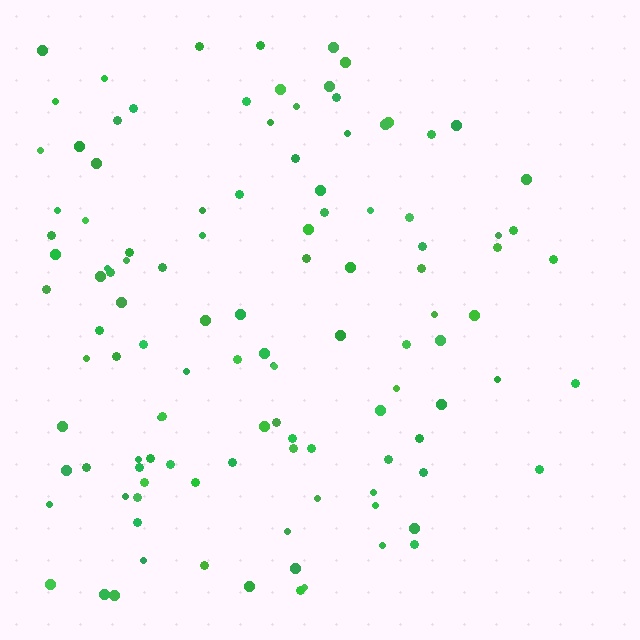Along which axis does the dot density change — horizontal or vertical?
Horizontal.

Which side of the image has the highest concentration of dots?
The left.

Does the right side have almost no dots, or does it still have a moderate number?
Still a moderate number, just noticeably fewer than the left.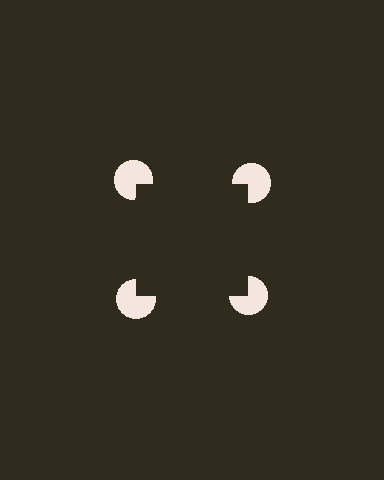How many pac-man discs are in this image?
There are 4 — one at each vertex of the illusory square.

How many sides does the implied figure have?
4 sides.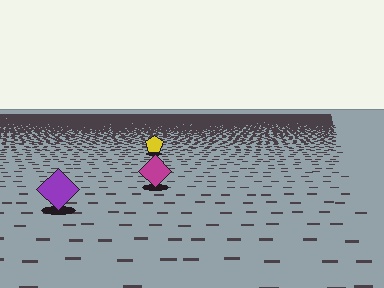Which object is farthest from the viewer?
The yellow pentagon is farthest from the viewer. It appears smaller and the ground texture around it is denser.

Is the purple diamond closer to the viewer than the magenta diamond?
Yes. The purple diamond is closer — you can tell from the texture gradient: the ground texture is coarser near it.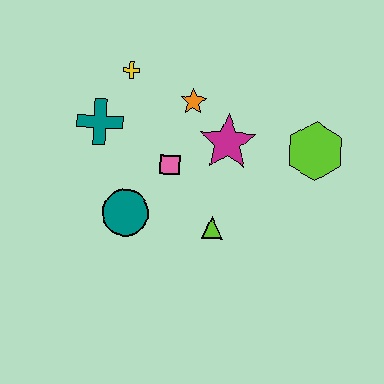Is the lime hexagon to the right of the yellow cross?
Yes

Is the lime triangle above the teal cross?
No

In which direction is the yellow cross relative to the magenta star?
The yellow cross is to the left of the magenta star.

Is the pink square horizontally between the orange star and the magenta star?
No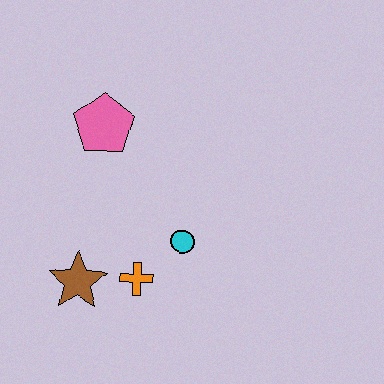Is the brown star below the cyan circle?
Yes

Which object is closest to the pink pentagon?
The cyan circle is closest to the pink pentagon.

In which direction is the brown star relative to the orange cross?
The brown star is to the left of the orange cross.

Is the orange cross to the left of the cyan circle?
Yes